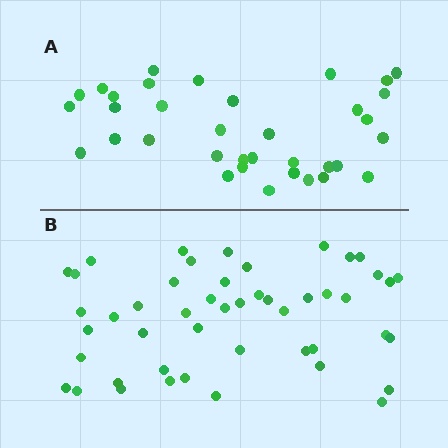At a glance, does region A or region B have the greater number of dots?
Region B (the bottom region) has more dots.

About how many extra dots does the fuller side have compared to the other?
Region B has approximately 15 more dots than region A.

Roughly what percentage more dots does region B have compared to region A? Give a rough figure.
About 35% more.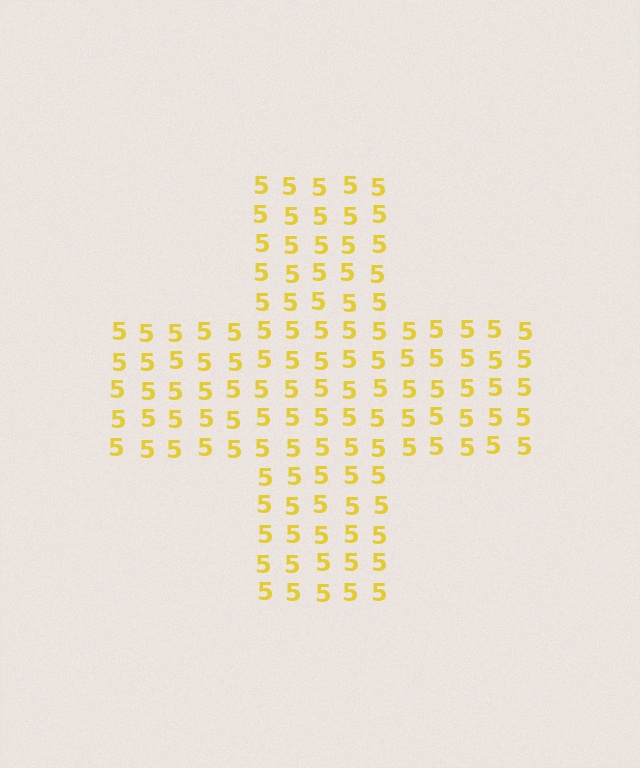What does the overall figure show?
The overall figure shows a cross.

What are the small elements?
The small elements are digit 5's.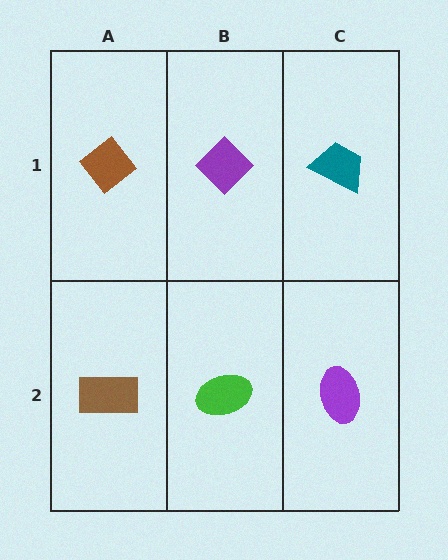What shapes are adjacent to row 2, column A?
A brown diamond (row 1, column A), a green ellipse (row 2, column B).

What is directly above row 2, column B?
A purple diamond.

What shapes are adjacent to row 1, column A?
A brown rectangle (row 2, column A), a purple diamond (row 1, column B).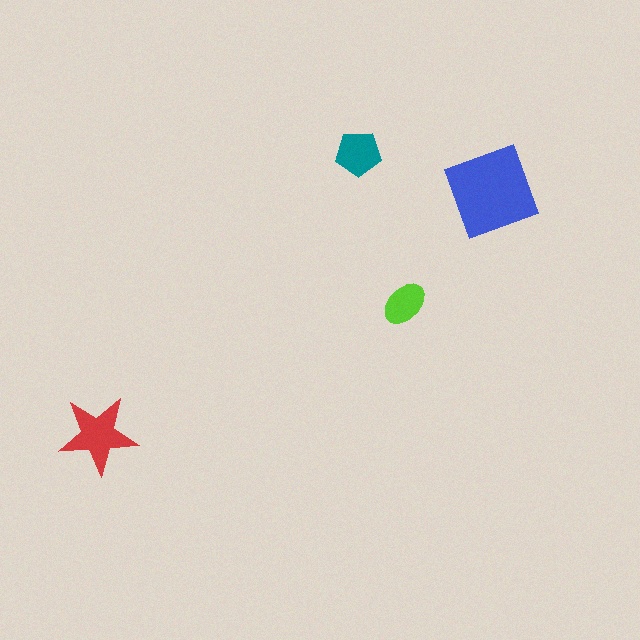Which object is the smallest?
The lime ellipse.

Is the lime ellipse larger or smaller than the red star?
Smaller.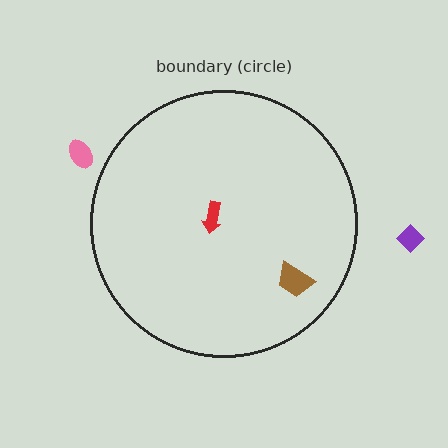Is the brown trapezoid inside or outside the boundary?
Inside.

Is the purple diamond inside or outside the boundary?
Outside.